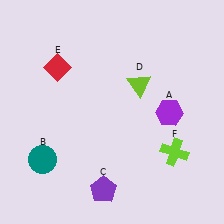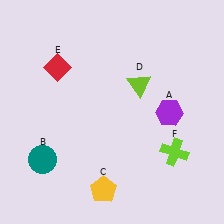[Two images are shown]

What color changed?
The pentagon (C) changed from purple in Image 1 to yellow in Image 2.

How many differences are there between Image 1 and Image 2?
There is 1 difference between the two images.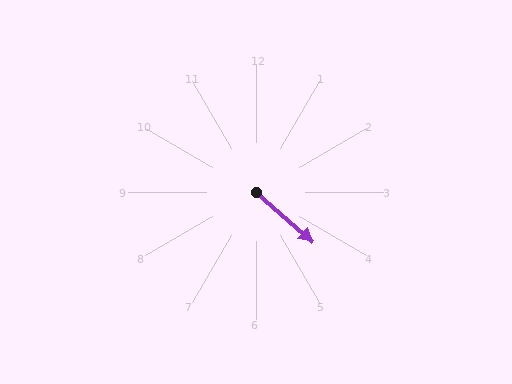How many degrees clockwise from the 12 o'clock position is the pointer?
Approximately 131 degrees.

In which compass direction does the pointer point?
Southeast.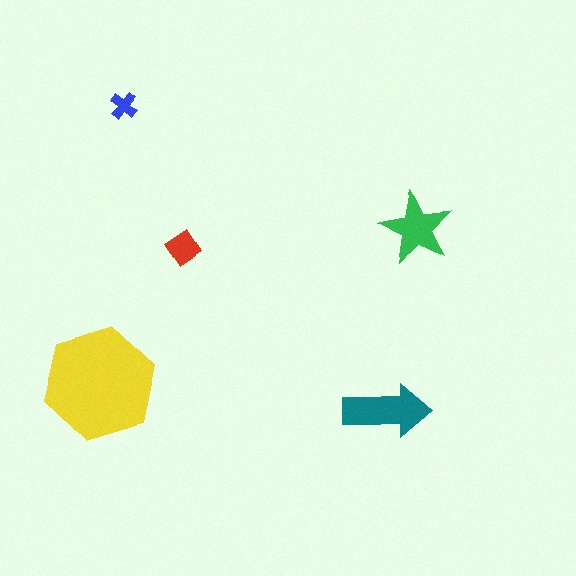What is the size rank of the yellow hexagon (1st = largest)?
1st.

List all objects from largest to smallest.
The yellow hexagon, the teal arrow, the green star, the red diamond, the blue cross.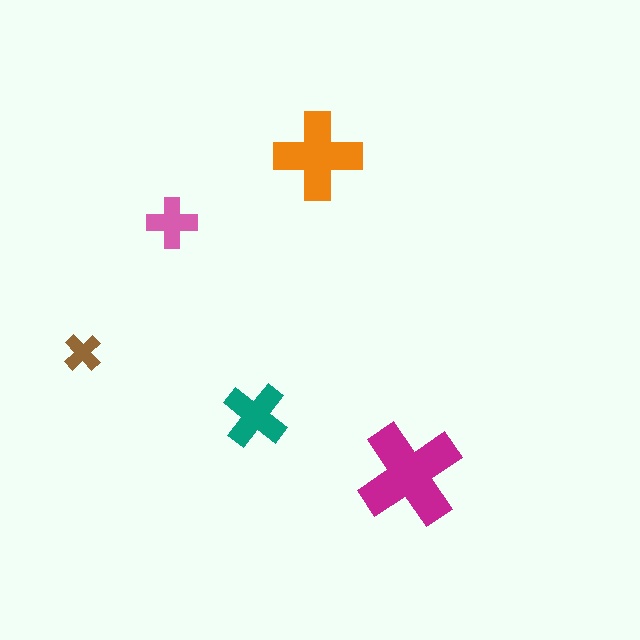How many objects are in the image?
There are 5 objects in the image.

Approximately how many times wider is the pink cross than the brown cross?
About 1.5 times wider.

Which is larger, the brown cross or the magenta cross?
The magenta one.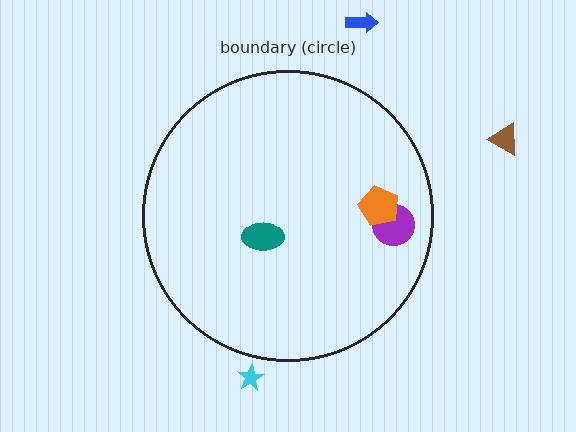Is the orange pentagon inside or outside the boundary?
Inside.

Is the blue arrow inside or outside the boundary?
Outside.